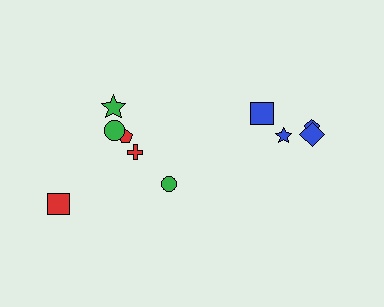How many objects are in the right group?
There are 4 objects.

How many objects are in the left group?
There are 6 objects.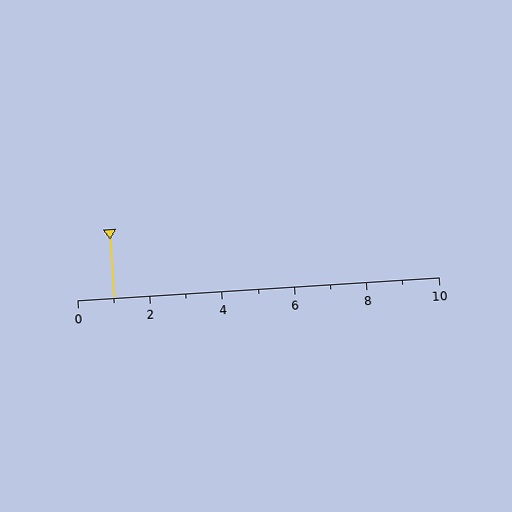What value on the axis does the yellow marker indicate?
The marker indicates approximately 1.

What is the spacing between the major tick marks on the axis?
The major ticks are spaced 2 apart.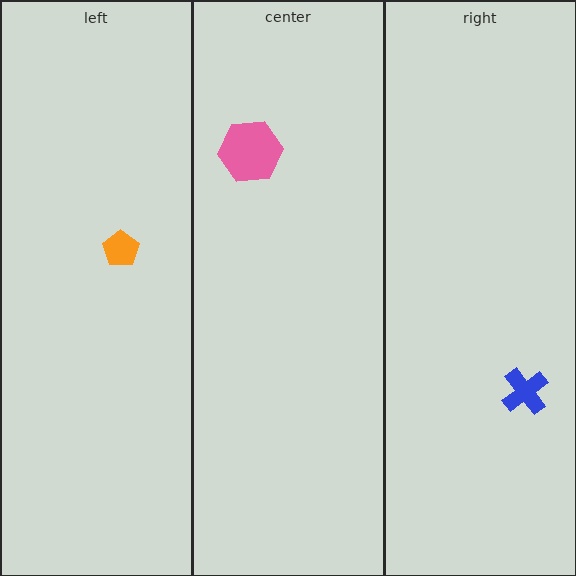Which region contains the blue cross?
The right region.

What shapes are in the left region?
The orange pentagon.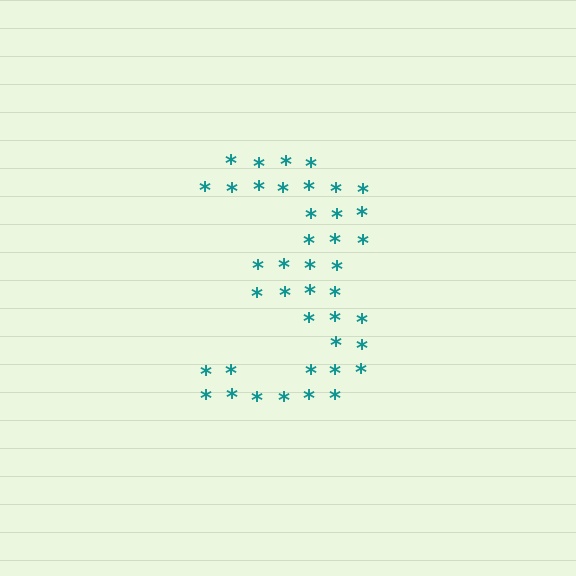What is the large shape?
The large shape is the digit 3.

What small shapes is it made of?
It is made of small asterisks.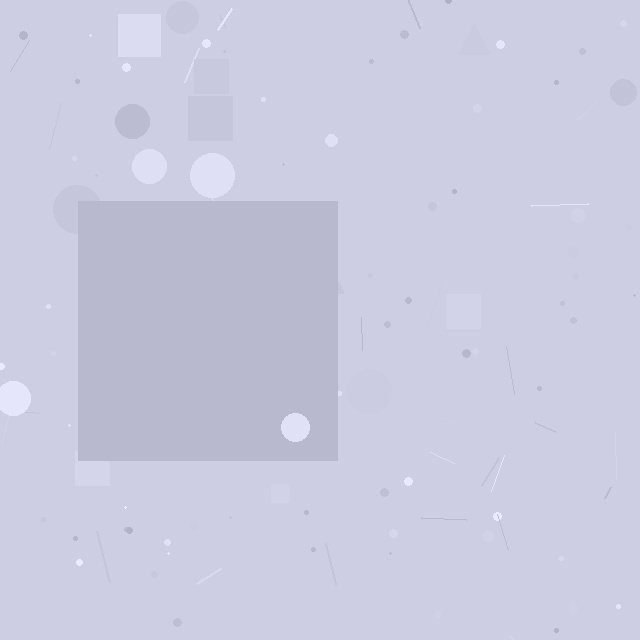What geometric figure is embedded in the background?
A square is embedded in the background.